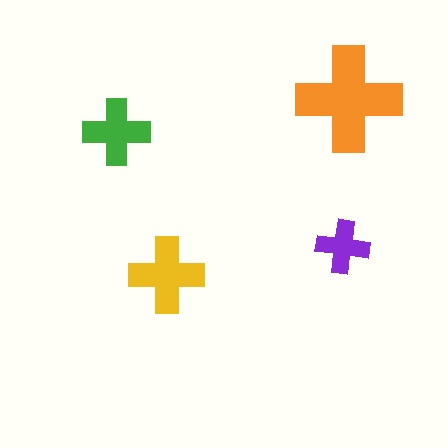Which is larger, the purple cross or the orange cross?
The orange one.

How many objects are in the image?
There are 4 objects in the image.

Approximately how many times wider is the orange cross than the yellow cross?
About 1.5 times wider.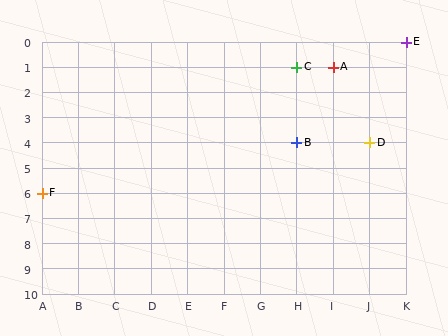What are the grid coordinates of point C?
Point C is at grid coordinates (H, 1).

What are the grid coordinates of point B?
Point B is at grid coordinates (H, 4).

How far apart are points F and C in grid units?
Points F and C are 7 columns and 5 rows apart (about 8.6 grid units diagonally).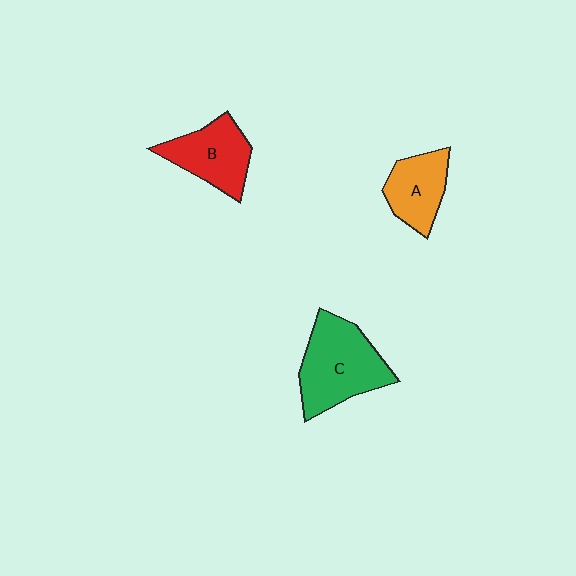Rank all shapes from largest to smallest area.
From largest to smallest: C (green), B (red), A (orange).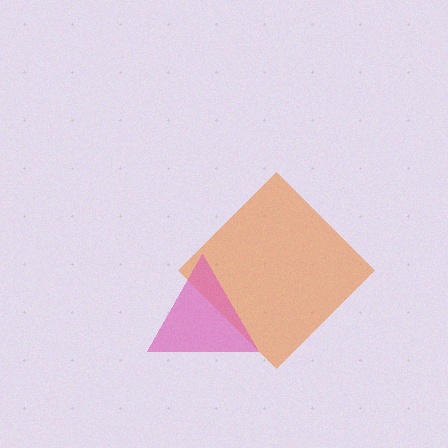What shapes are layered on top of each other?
The layered shapes are: an orange diamond, a pink triangle.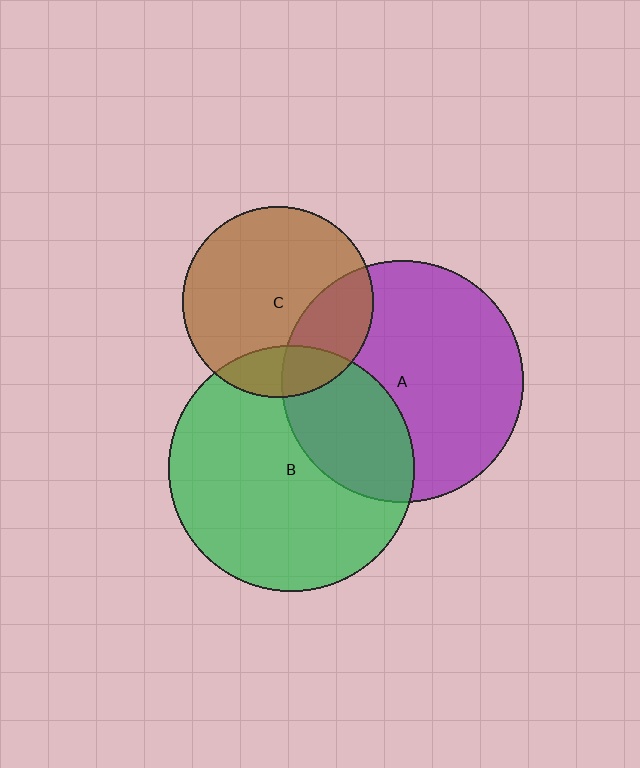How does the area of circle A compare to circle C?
Approximately 1.6 times.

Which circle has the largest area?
Circle B (green).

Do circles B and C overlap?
Yes.